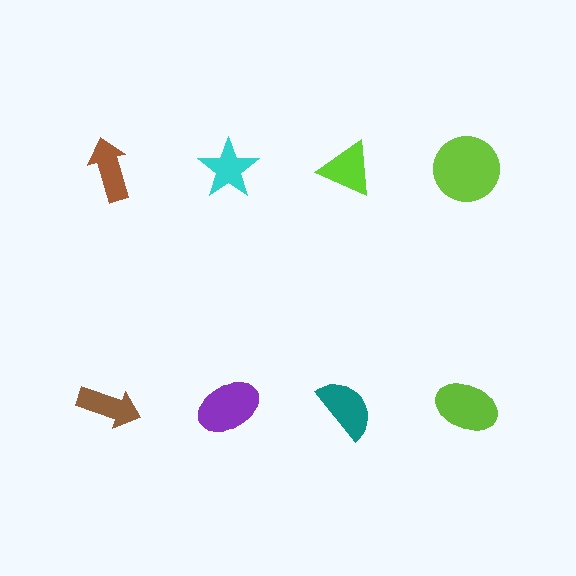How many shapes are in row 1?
4 shapes.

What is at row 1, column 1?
A brown arrow.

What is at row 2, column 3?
A teal semicircle.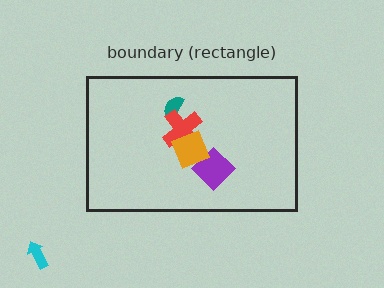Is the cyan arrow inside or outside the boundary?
Outside.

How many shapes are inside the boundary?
4 inside, 1 outside.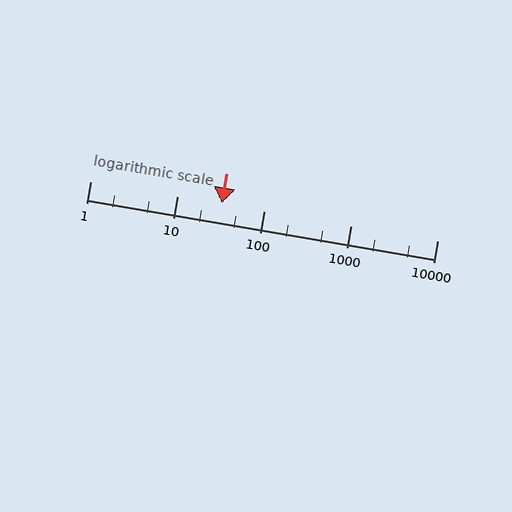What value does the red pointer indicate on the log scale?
The pointer indicates approximately 33.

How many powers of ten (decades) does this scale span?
The scale spans 4 decades, from 1 to 10000.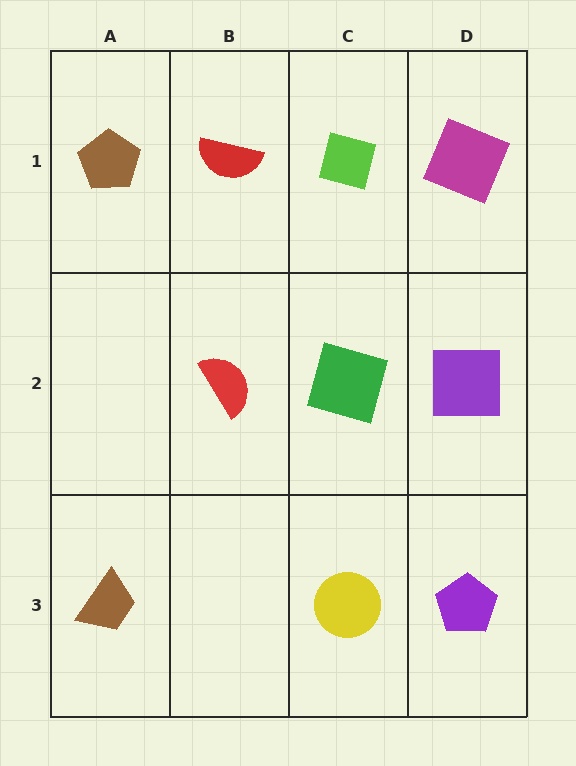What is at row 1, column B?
A red semicircle.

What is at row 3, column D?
A purple pentagon.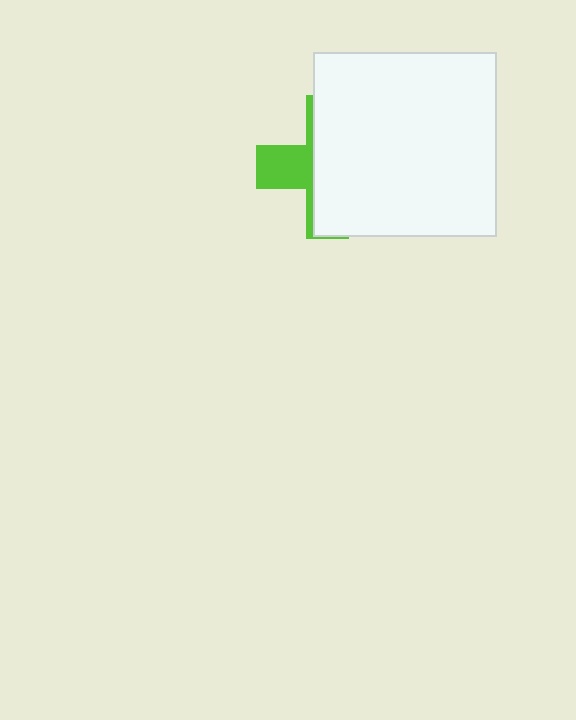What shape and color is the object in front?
The object in front is a white square.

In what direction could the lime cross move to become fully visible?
The lime cross could move left. That would shift it out from behind the white square entirely.